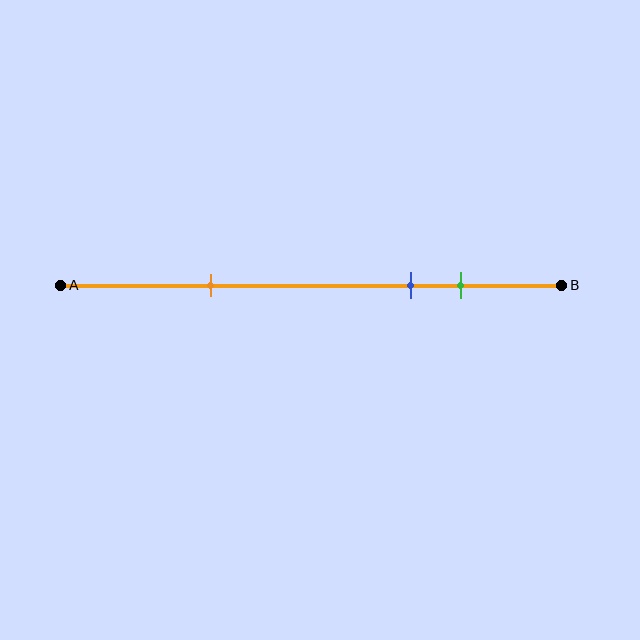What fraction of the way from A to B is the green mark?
The green mark is approximately 80% (0.8) of the way from A to B.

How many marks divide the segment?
There are 3 marks dividing the segment.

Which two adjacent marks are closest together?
The blue and green marks are the closest adjacent pair.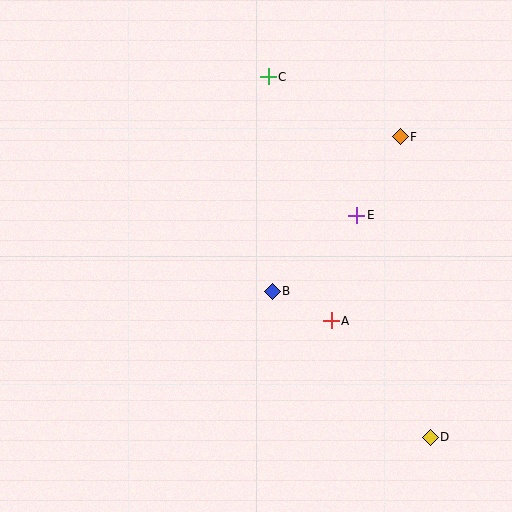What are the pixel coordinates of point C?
Point C is at (268, 77).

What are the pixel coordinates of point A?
Point A is at (331, 321).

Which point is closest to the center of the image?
Point B at (272, 291) is closest to the center.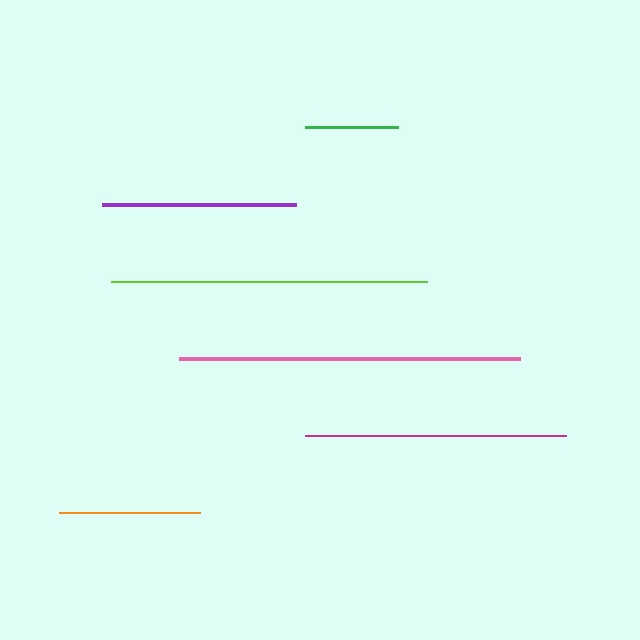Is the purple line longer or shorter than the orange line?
The purple line is longer than the orange line.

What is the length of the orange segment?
The orange segment is approximately 142 pixels long.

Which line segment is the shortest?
The green line is the shortest at approximately 94 pixels.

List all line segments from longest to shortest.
From longest to shortest: pink, lime, magenta, purple, orange, green.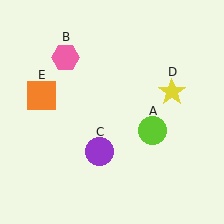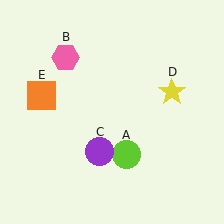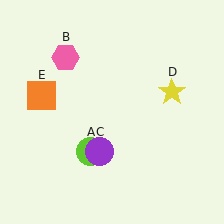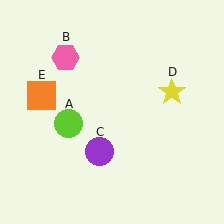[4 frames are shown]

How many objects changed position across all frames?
1 object changed position: lime circle (object A).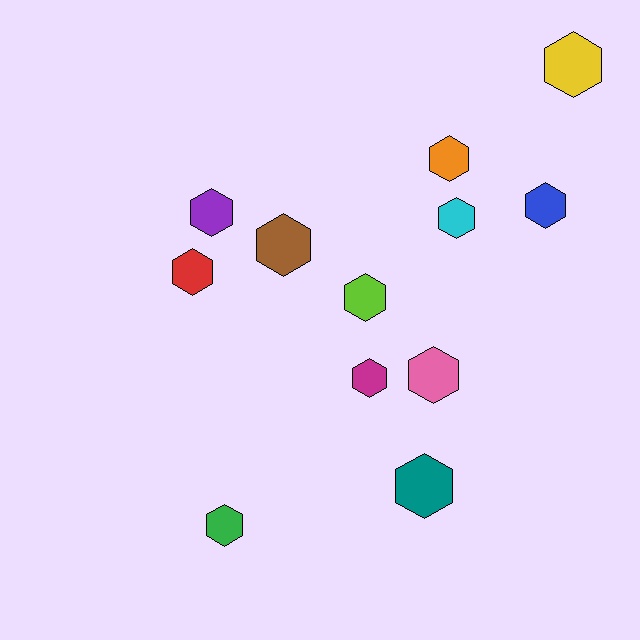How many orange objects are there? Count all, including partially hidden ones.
There is 1 orange object.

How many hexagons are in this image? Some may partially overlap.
There are 12 hexagons.